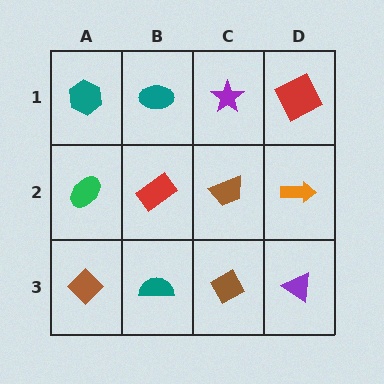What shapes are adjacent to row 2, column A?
A teal hexagon (row 1, column A), a brown diamond (row 3, column A), a red rectangle (row 2, column B).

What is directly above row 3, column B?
A red rectangle.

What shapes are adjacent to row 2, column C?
A purple star (row 1, column C), a brown diamond (row 3, column C), a red rectangle (row 2, column B), an orange arrow (row 2, column D).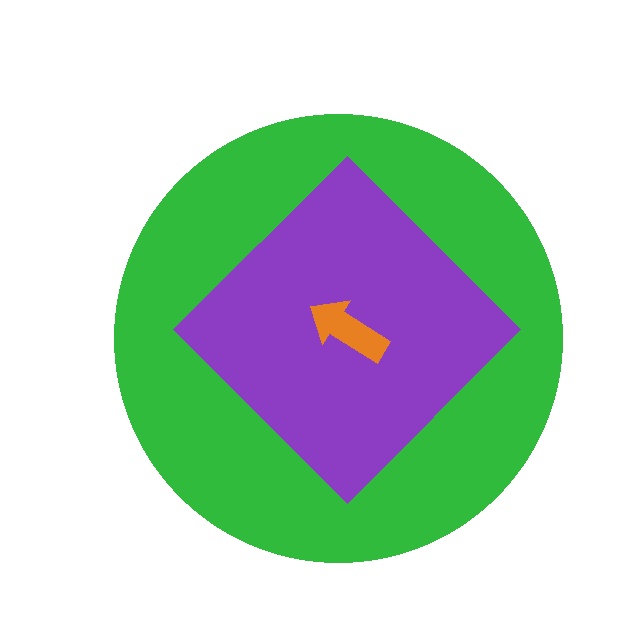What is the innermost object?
The orange arrow.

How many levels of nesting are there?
3.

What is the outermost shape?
The green circle.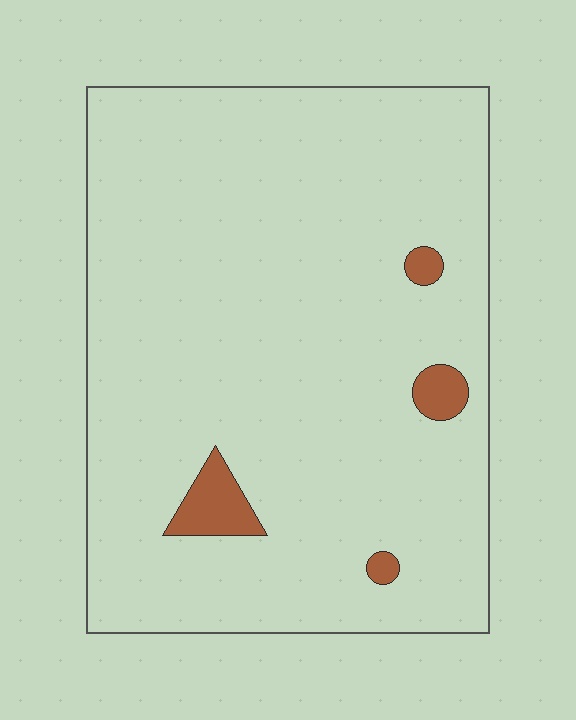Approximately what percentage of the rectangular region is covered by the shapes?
Approximately 5%.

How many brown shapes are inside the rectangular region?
4.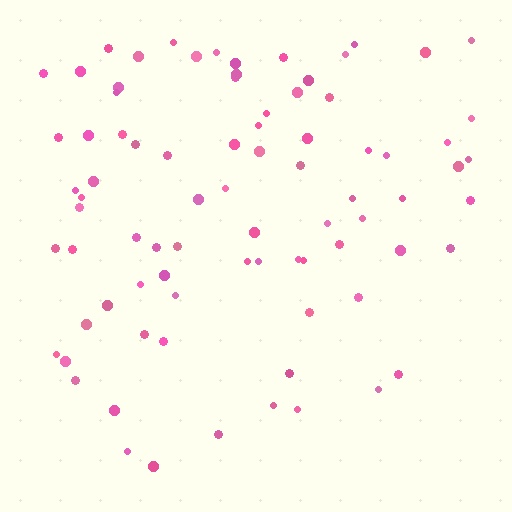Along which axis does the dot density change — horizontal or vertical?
Vertical.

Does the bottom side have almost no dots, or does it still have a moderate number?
Still a moderate number, just noticeably fewer than the top.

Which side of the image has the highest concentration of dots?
The top.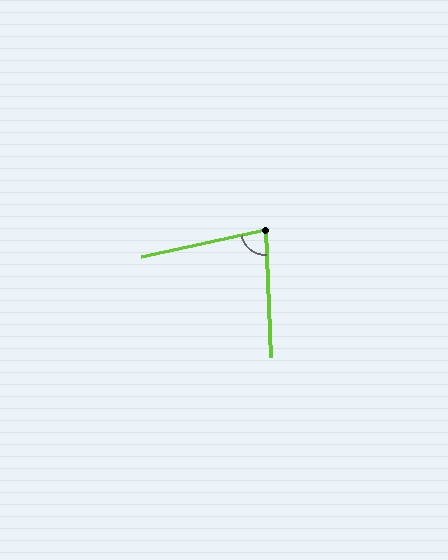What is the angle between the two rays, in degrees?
Approximately 80 degrees.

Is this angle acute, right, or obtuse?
It is acute.